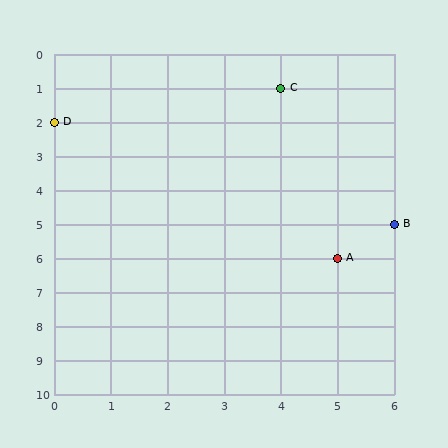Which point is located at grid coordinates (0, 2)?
Point D is at (0, 2).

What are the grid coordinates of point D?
Point D is at grid coordinates (0, 2).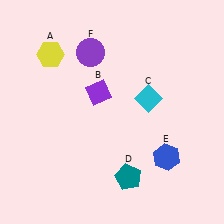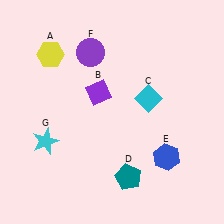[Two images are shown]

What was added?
A cyan star (G) was added in Image 2.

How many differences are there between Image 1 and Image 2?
There is 1 difference between the two images.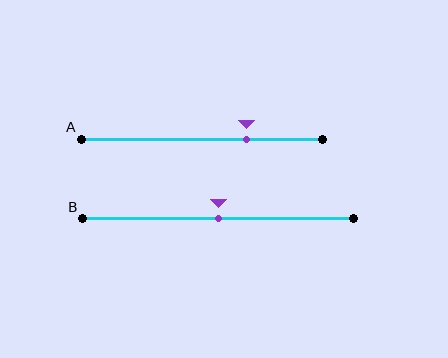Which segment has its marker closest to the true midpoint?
Segment B has its marker closest to the true midpoint.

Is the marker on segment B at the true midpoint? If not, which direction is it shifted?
Yes, the marker on segment B is at the true midpoint.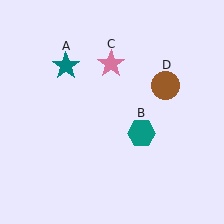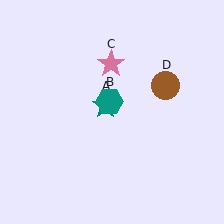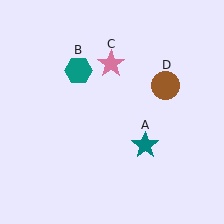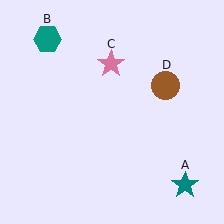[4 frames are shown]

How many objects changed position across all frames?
2 objects changed position: teal star (object A), teal hexagon (object B).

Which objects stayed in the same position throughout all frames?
Pink star (object C) and brown circle (object D) remained stationary.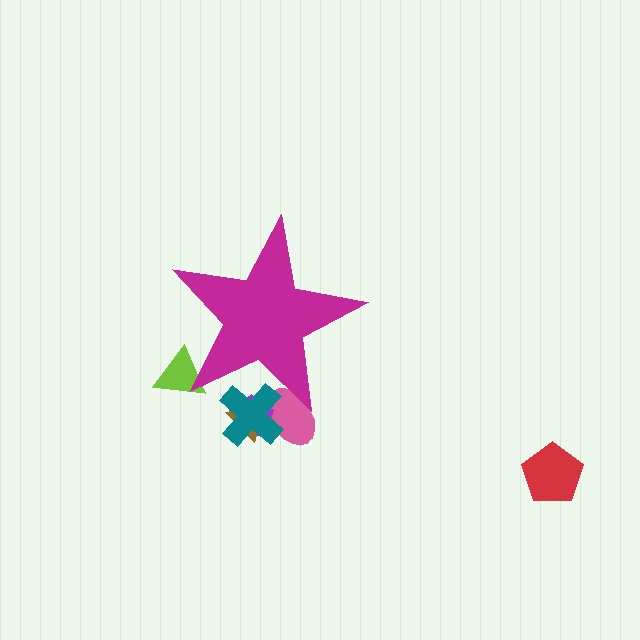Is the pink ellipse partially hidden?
Yes, the pink ellipse is partially hidden behind the magenta star.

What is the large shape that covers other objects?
A magenta star.